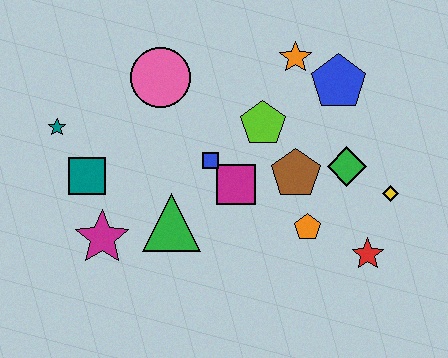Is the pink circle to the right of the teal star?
Yes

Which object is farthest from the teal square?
The yellow diamond is farthest from the teal square.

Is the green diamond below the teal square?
No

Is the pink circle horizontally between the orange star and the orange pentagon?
No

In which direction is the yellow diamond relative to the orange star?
The yellow diamond is below the orange star.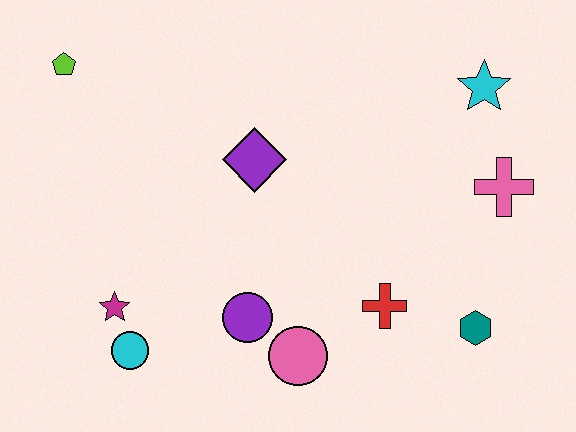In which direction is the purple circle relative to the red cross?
The purple circle is to the left of the red cross.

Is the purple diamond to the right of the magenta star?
Yes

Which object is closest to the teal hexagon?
The red cross is closest to the teal hexagon.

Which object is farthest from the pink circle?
The lime pentagon is farthest from the pink circle.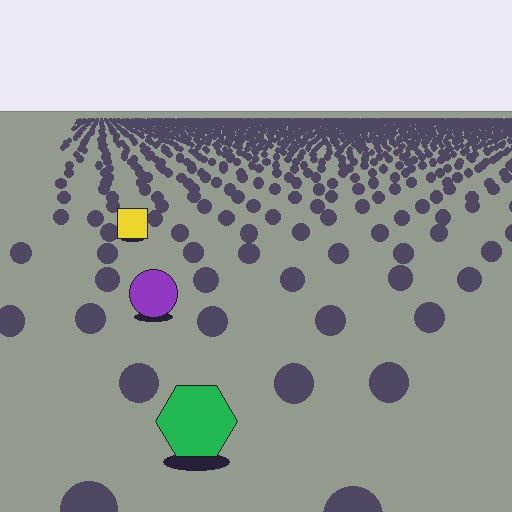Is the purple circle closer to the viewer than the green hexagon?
No. The green hexagon is closer — you can tell from the texture gradient: the ground texture is coarser near it.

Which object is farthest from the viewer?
The yellow square is farthest from the viewer. It appears smaller and the ground texture around it is denser.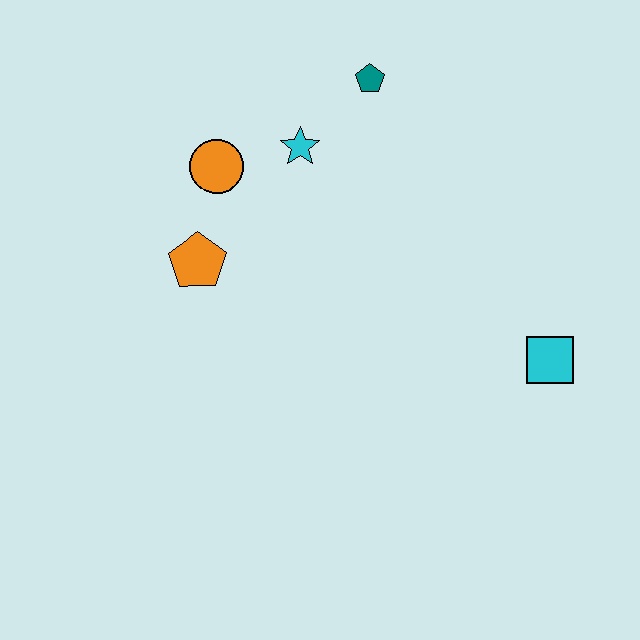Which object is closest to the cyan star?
The orange circle is closest to the cyan star.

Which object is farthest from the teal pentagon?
The cyan square is farthest from the teal pentagon.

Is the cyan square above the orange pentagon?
No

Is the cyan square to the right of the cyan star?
Yes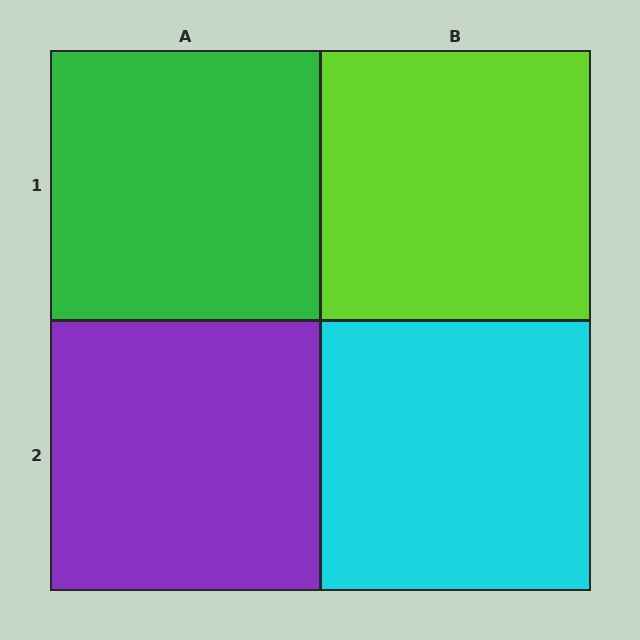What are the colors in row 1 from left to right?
Green, lime.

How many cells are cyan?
1 cell is cyan.